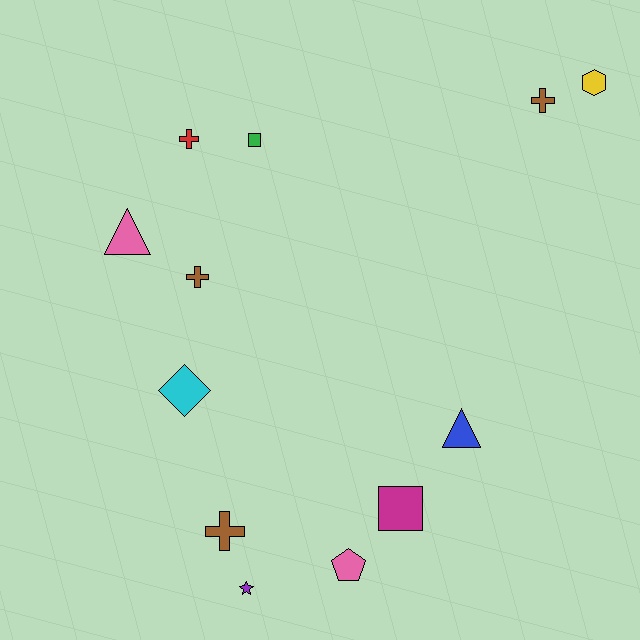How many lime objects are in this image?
There are no lime objects.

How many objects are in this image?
There are 12 objects.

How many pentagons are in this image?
There is 1 pentagon.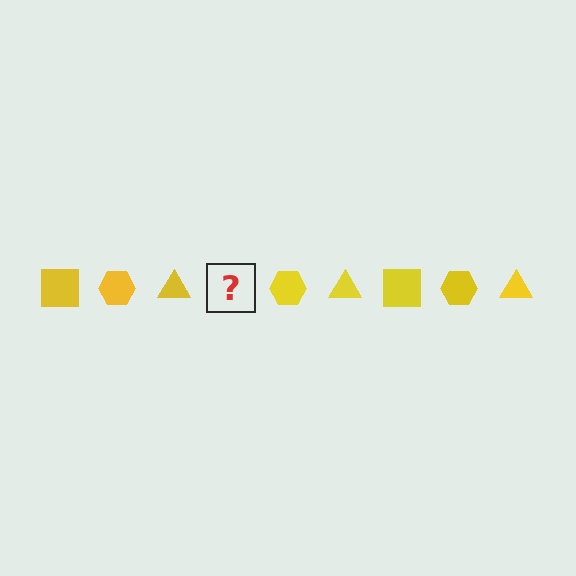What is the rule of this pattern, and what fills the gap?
The rule is that the pattern cycles through square, hexagon, triangle shapes in yellow. The gap should be filled with a yellow square.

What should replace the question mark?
The question mark should be replaced with a yellow square.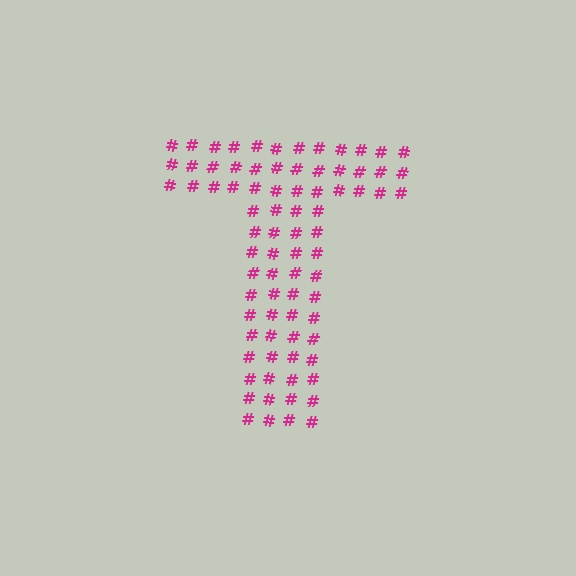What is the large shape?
The large shape is the letter T.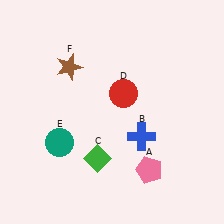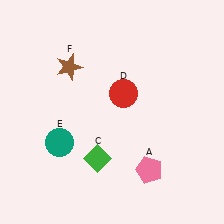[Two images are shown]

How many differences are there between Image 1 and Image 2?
There is 1 difference between the two images.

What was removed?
The blue cross (B) was removed in Image 2.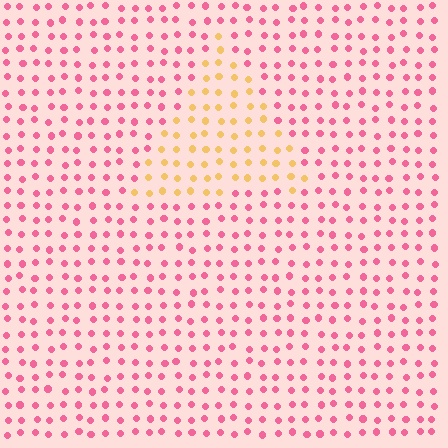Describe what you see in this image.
The image is filled with small pink elements in a uniform arrangement. A triangle-shaped region is visible where the elements are tinted to a slightly different hue, forming a subtle color boundary.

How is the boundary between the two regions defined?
The boundary is defined purely by a slight shift in hue (about 62 degrees). Spacing, size, and orientation are identical on both sides.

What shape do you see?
I see a triangle.